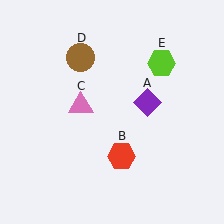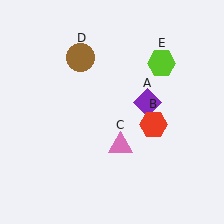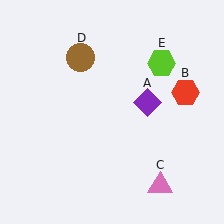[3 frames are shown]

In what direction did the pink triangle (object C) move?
The pink triangle (object C) moved down and to the right.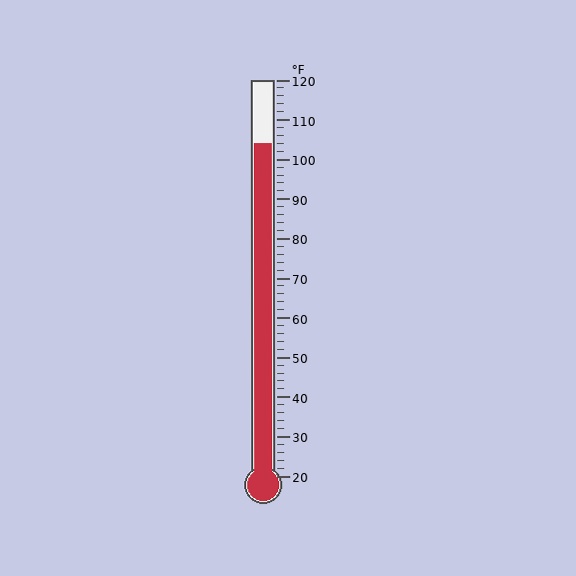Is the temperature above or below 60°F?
The temperature is above 60°F.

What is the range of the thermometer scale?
The thermometer scale ranges from 20°F to 120°F.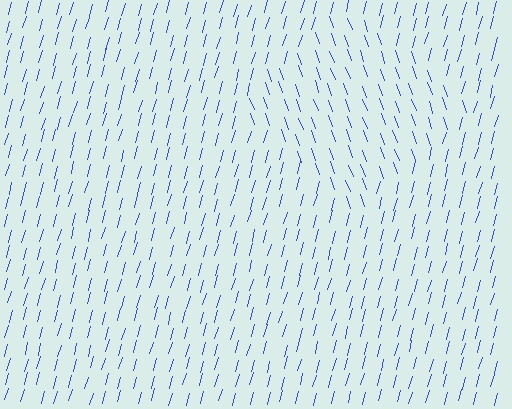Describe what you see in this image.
The image is filled with small blue line segments. A diamond region in the image has lines oriented differently from the surrounding lines, creating a visible texture boundary.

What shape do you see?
I see a diamond.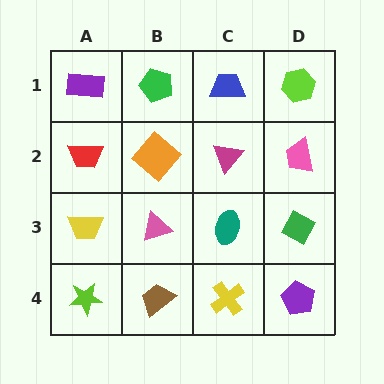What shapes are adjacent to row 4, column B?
A pink triangle (row 3, column B), a lime star (row 4, column A), a yellow cross (row 4, column C).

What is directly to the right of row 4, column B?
A yellow cross.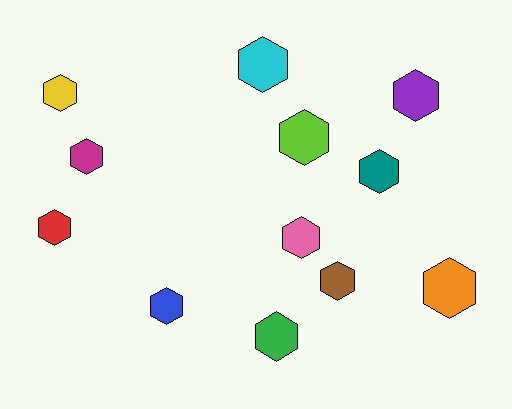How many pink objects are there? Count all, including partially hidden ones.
There is 1 pink object.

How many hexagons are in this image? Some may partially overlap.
There are 12 hexagons.